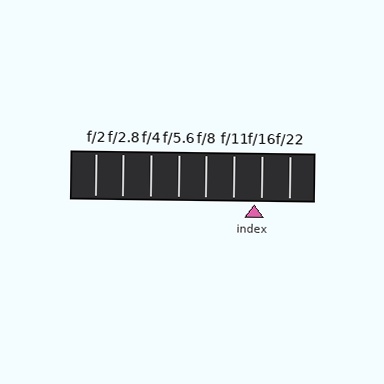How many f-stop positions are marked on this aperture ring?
There are 8 f-stop positions marked.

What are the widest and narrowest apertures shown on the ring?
The widest aperture shown is f/2 and the narrowest is f/22.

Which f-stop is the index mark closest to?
The index mark is closest to f/16.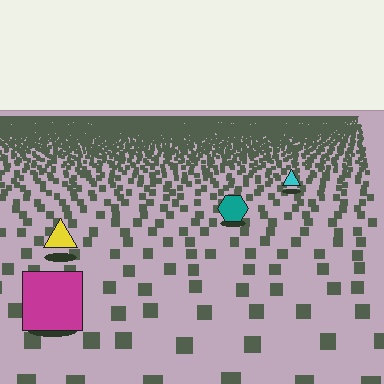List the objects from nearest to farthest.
From nearest to farthest: the magenta square, the yellow triangle, the teal hexagon, the cyan triangle.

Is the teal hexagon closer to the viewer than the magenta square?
No. The magenta square is closer — you can tell from the texture gradient: the ground texture is coarser near it.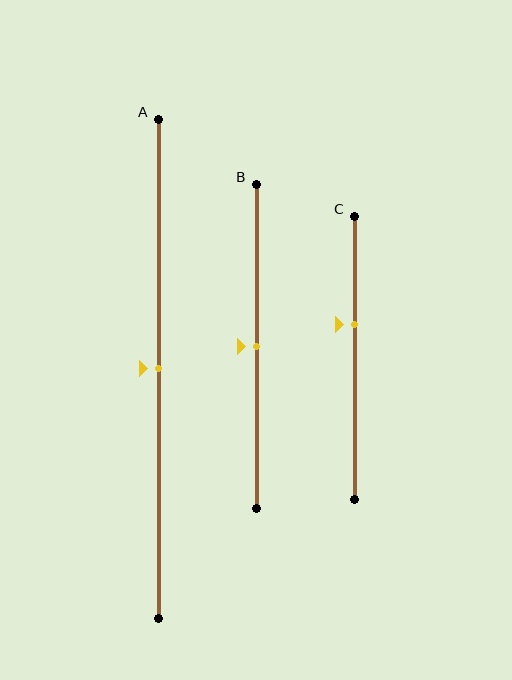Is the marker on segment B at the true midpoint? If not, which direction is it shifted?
Yes, the marker on segment B is at the true midpoint.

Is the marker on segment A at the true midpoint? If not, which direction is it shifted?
Yes, the marker on segment A is at the true midpoint.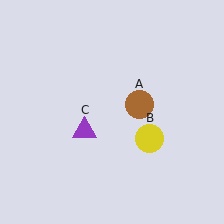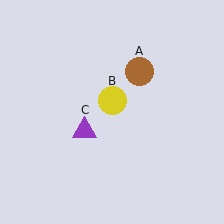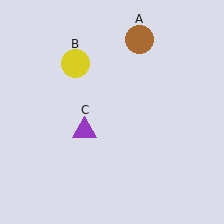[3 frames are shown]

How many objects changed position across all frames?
2 objects changed position: brown circle (object A), yellow circle (object B).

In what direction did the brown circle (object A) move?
The brown circle (object A) moved up.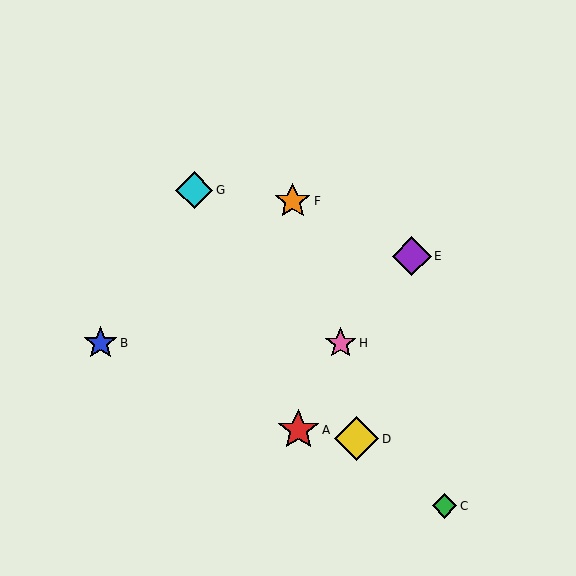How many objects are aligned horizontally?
2 objects (B, H) are aligned horizontally.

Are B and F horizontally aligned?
No, B is at y≈343 and F is at y≈201.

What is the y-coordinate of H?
Object H is at y≈343.